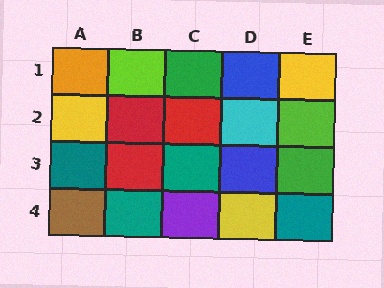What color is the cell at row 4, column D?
Yellow.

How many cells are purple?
1 cell is purple.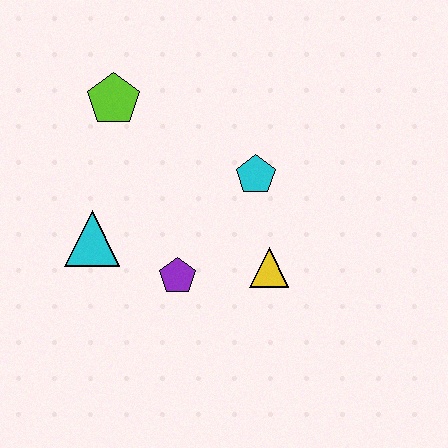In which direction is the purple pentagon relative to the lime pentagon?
The purple pentagon is below the lime pentagon.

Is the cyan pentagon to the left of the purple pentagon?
No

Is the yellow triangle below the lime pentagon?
Yes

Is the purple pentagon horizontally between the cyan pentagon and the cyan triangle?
Yes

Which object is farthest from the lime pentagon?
The yellow triangle is farthest from the lime pentagon.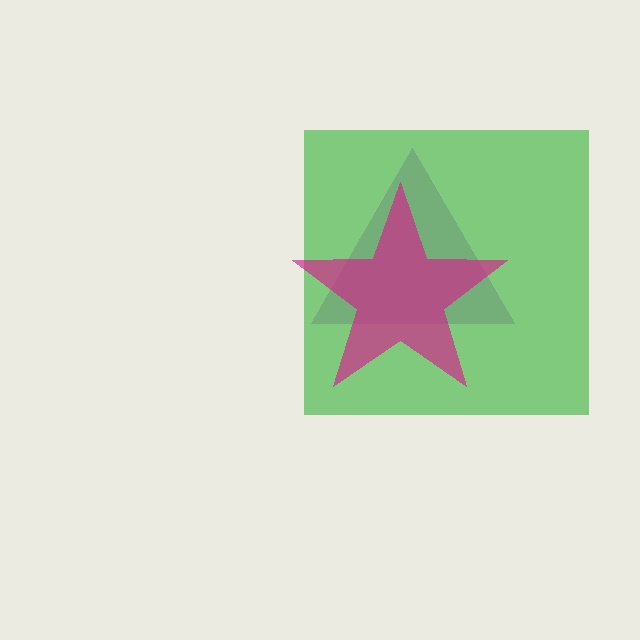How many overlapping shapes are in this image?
There are 3 overlapping shapes in the image.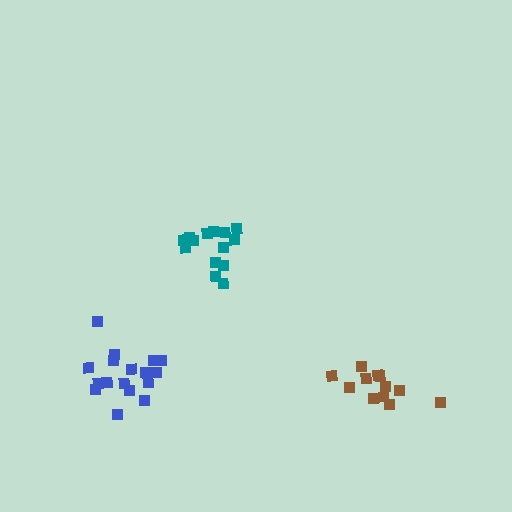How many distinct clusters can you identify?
There are 3 distinct clusters.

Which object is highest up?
The teal cluster is topmost.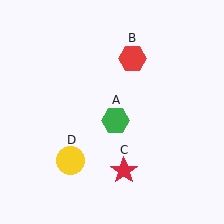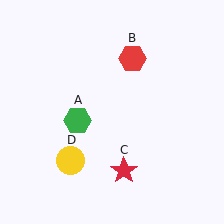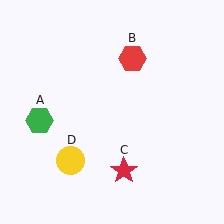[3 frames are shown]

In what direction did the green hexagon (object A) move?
The green hexagon (object A) moved left.